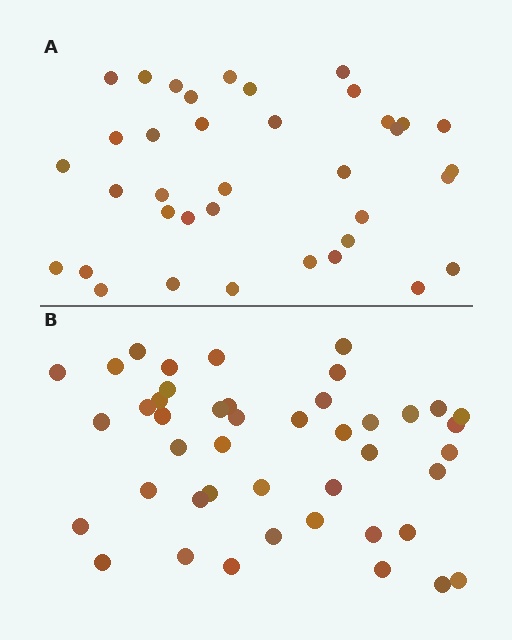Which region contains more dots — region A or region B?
Region B (the bottom region) has more dots.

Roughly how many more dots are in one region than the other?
Region B has roughly 8 or so more dots than region A.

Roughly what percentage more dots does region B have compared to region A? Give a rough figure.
About 20% more.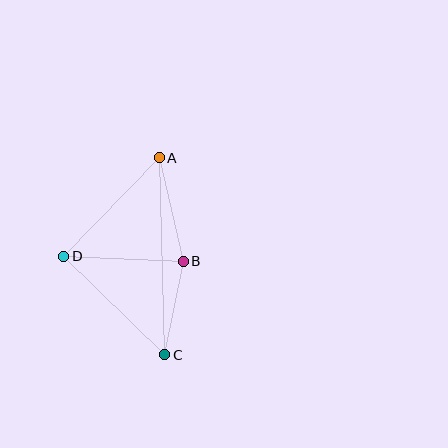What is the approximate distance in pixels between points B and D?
The distance between B and D is approximately 120 pixels.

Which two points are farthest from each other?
Points A and C are farthest from each other.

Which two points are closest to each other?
Points B and C are closest to each other.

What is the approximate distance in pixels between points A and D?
The distance between A and D is approximately 137 pixels.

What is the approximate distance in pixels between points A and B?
The distance between A and B is approximately 106 pixels.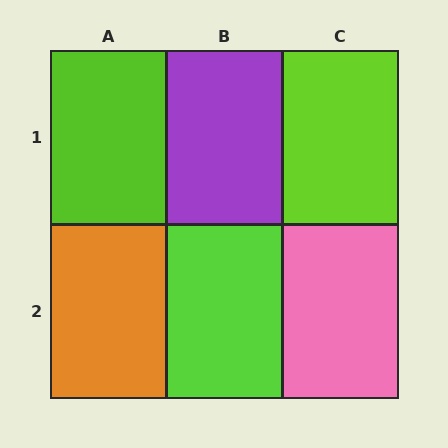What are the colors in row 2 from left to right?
Orange, lime, pink.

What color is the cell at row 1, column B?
Purple.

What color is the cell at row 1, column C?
Lime.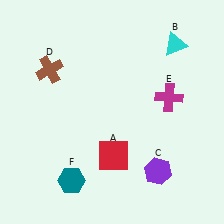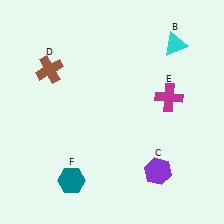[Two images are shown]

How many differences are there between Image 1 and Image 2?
There is 1 difference between the two images.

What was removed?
The red square (A) was removed in Image 2.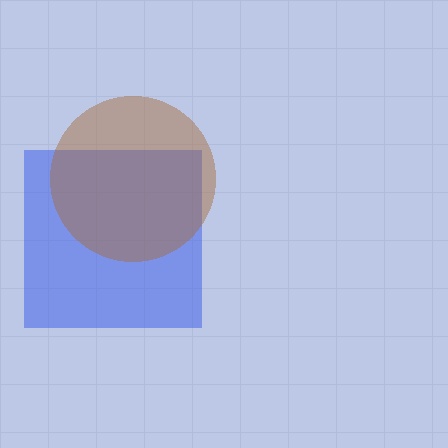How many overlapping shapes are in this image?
There are 2 overlapping shapes in the image.